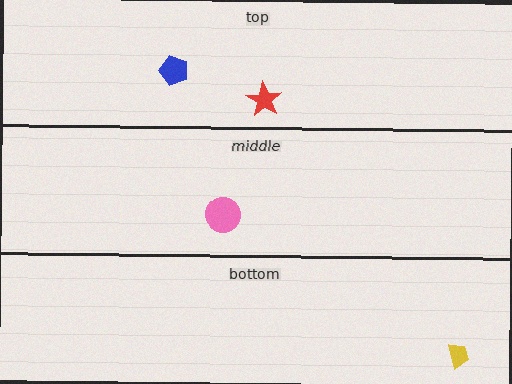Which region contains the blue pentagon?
The top region.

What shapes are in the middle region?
The pink circle.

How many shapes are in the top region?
2.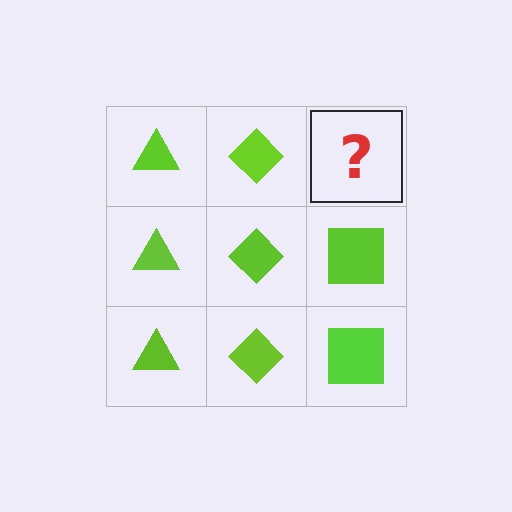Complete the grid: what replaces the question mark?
The question mark should be replaced with a lime square.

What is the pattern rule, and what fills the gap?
The rule is that each column has a consistent shape. The gap should be filled with a lime square.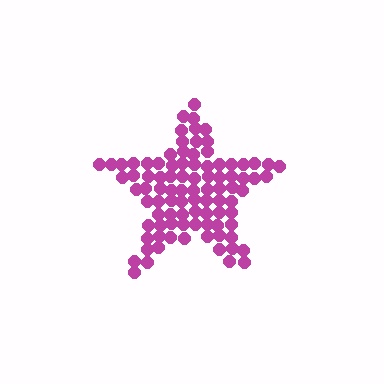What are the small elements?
The small elements are circles.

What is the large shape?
The large shape is a star.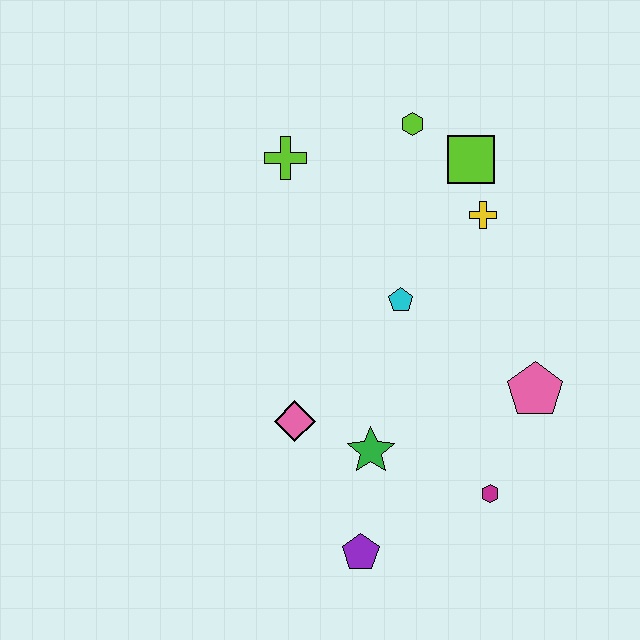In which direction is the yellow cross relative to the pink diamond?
The yellow cross is above the pink diamond.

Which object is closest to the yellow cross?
The lime square is closest to the yellow cross.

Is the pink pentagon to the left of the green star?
No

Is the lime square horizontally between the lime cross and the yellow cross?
Yes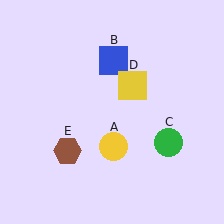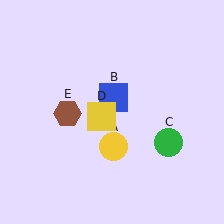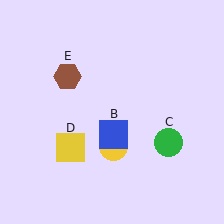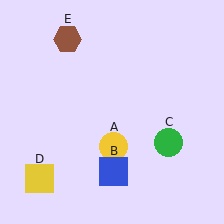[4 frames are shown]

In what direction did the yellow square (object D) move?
The yellow square (object D) moved down and to the left.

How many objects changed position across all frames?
3 objects changed position: blue square (object B), yellow square (object D), brown hexagon (object E).